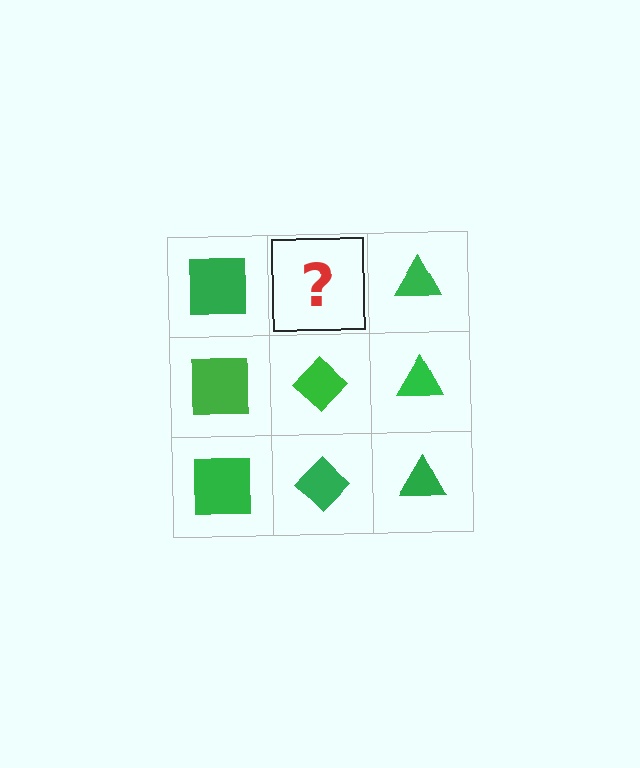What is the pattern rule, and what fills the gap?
The rule is that each column has a consistent shape. The gap should be filled with a green diamond.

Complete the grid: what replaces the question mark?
The question mark should be replaced with a green diamond.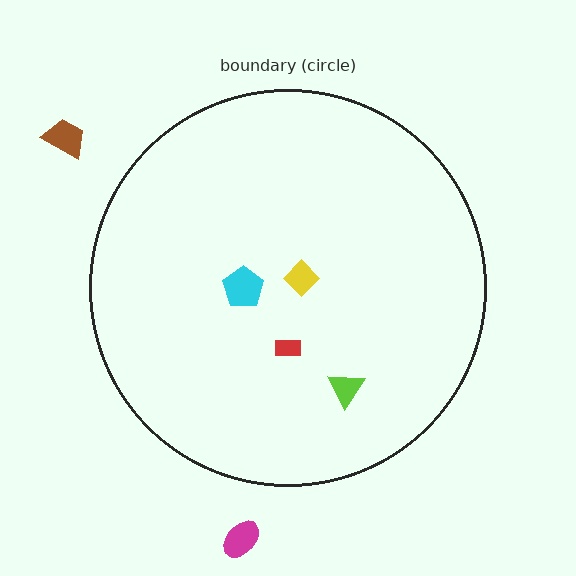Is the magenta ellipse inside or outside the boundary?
Outside.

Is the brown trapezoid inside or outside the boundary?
Outside.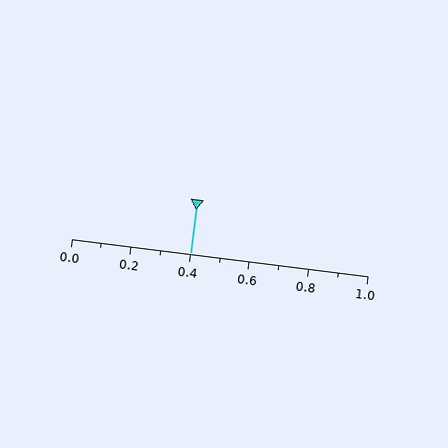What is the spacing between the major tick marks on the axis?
The major ticks are spaced 0.2 apart.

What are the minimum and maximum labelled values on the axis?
The axis runs from 0.0 to 1.0.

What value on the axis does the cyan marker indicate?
The marker indicates approximately 0.4.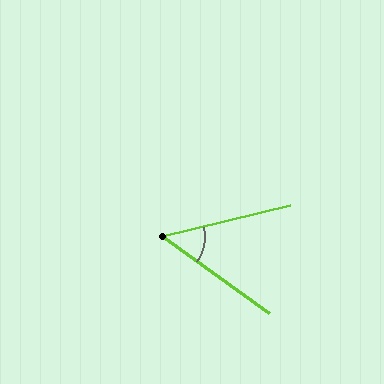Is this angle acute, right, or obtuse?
It is acute.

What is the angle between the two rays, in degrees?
Approximately 49 degrees.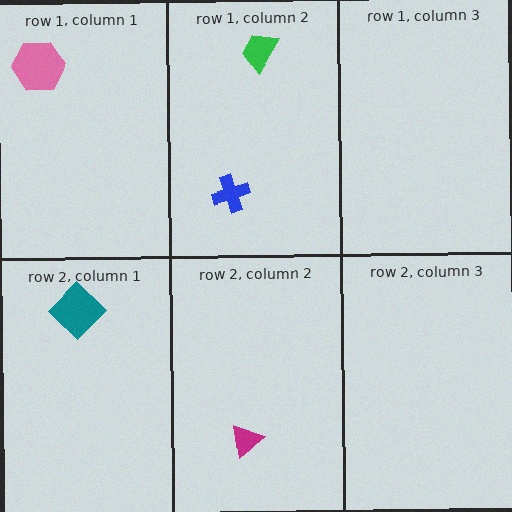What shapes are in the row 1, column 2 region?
The blue cross, the green trapezoid.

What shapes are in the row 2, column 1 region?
The teal diamond.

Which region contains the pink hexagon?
The row 1, column 1 region.